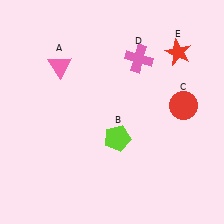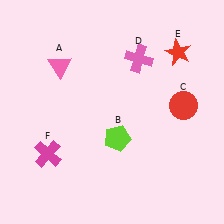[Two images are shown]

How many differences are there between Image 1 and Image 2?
There is 1 difference between the two images.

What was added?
A magenta cross (F) was added in Image 2.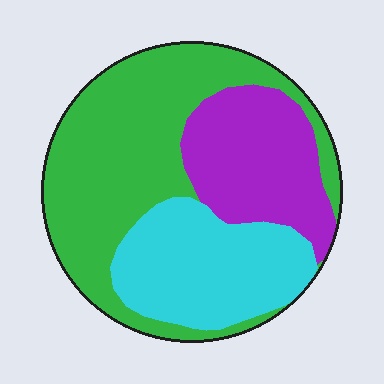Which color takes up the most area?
Green, at roughly 50%.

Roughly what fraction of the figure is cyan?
Cyan covers 27% of the figure.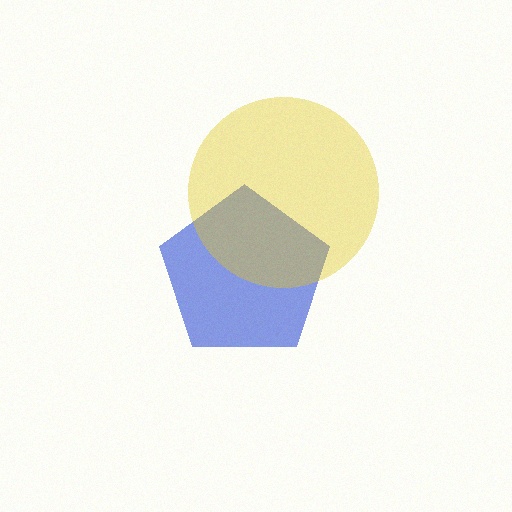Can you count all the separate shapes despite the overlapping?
Yes, there are 2 separate shapes.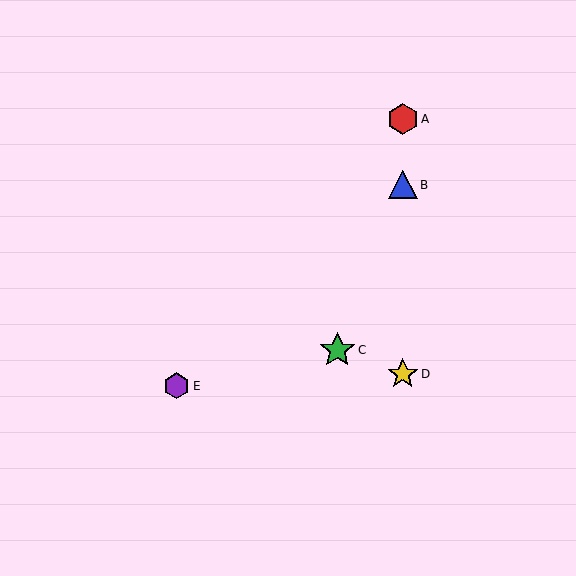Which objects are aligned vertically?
Objects A, B, D are aligned vertically.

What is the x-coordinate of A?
Object A is at x≈403.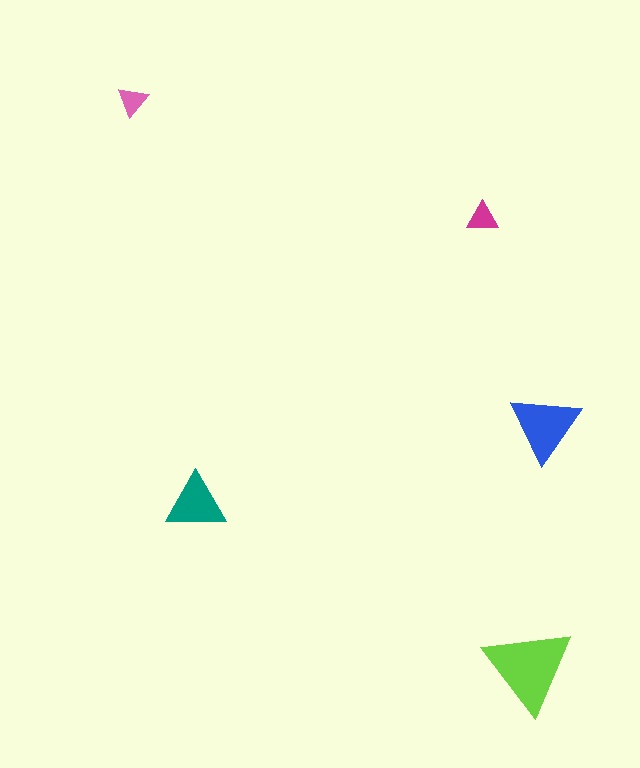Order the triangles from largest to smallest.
the lime one, the blue one, the teal one, the magenta one, the pink one.